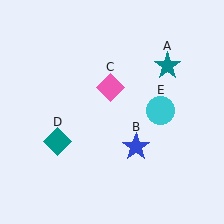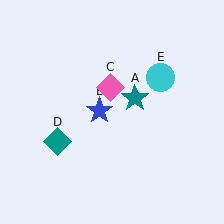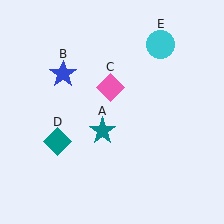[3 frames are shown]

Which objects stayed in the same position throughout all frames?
Pink diamond (object C) and teal diamond (object D) remained stationary.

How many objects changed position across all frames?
3 objects changed position: teal star (object A), blue star (object B), cyan circle (object E).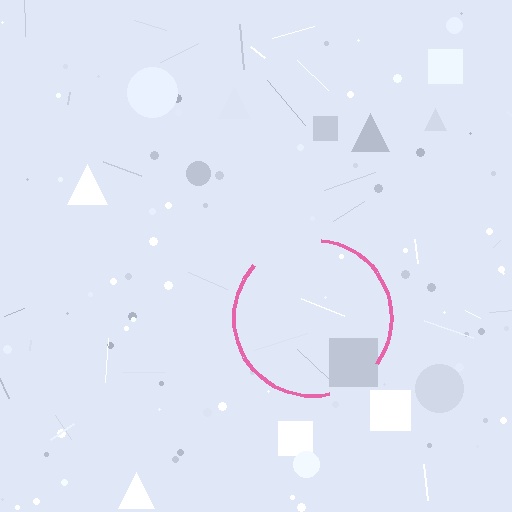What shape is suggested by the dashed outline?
The dashed outline suggests a circle.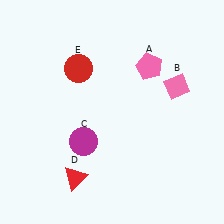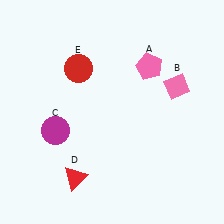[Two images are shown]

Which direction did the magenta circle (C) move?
The magenta circle (C) moved left.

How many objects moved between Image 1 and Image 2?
1 object moved between the two images.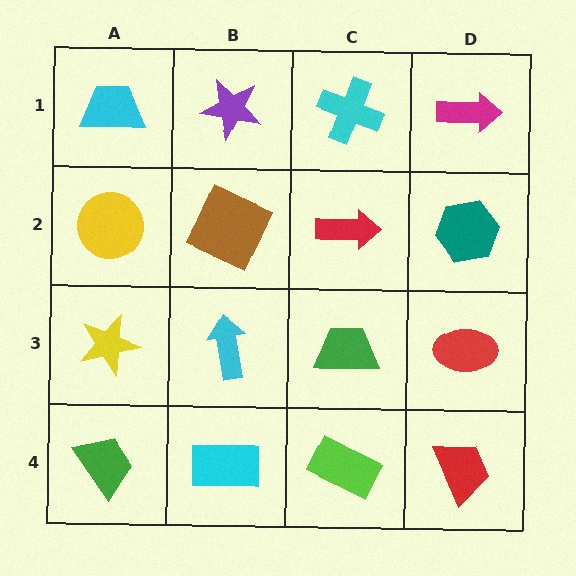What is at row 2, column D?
A teal hexagon.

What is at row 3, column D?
A red ellipse.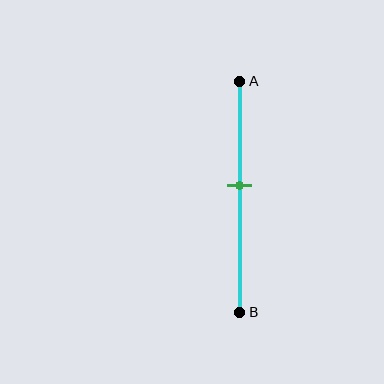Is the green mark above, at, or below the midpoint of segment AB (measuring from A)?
The green mark is above the midpoint of segment AB.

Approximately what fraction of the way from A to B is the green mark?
The green mark is approximately 45% of the way from A to B.